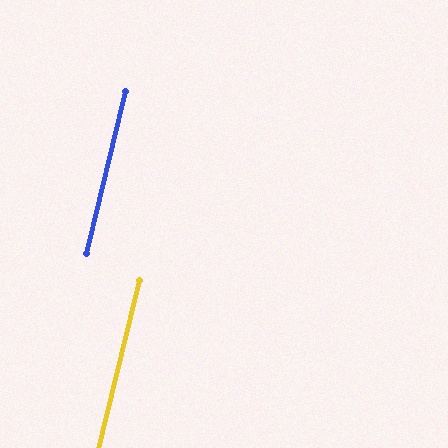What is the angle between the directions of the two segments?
Approximately 0 degrees.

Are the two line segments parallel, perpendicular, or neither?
Parallel — their directions differ by only 0.2°.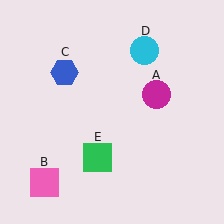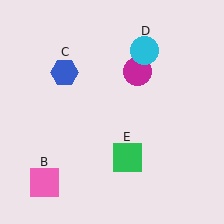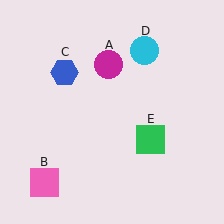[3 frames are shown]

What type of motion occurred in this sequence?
The magenta circle (object A), green square (object E) rotated counterclockwise around the center of the scene.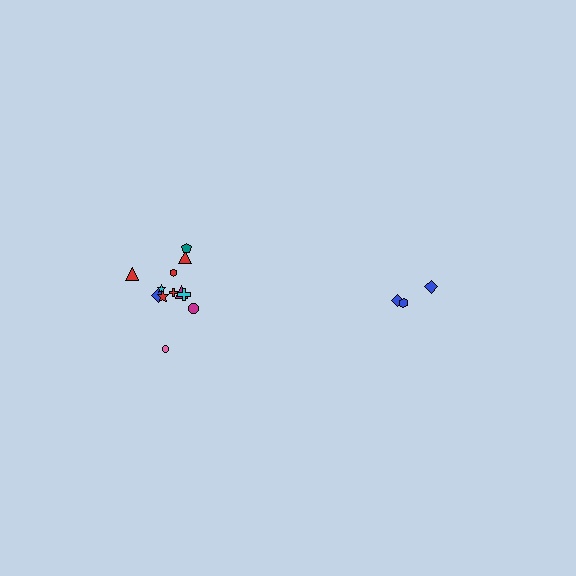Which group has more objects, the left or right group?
The left group.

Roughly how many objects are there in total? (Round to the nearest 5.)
Roughly 15 objects in total.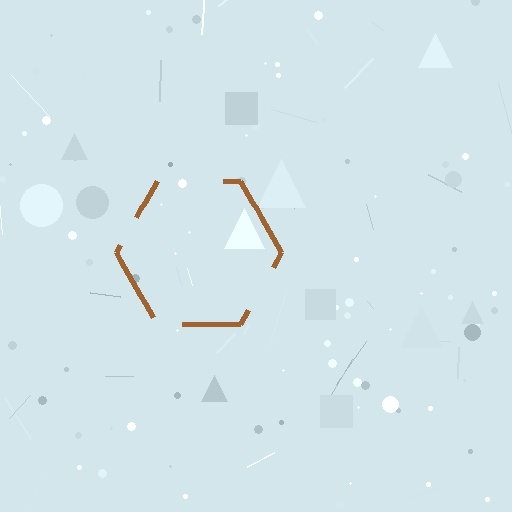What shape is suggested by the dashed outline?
The dashed outline suggests a hexagon.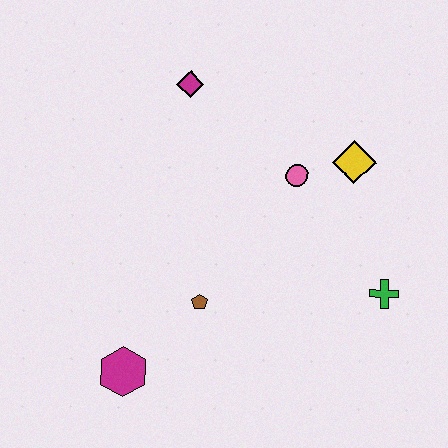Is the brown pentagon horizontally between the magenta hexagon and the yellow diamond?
Yes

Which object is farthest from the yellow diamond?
The magenta hexagon is farthest from the yellow diamond.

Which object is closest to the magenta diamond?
The pink circle is closest to the magenta diamond.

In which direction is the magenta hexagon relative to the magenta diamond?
The magenta hexagon is below the magenta diamond.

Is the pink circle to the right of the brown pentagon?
Yes